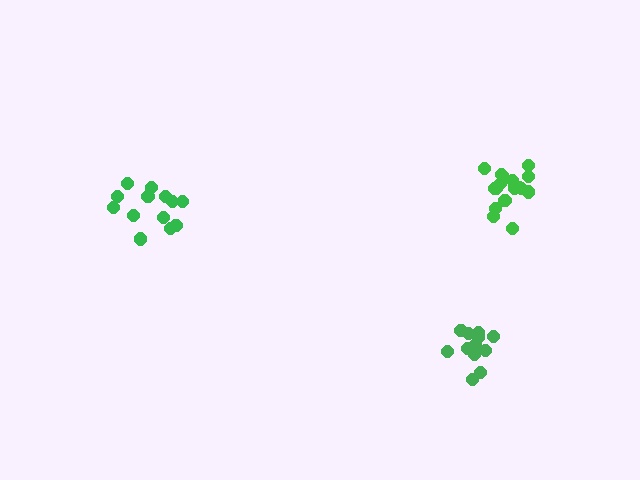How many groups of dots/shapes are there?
There are 3 groups.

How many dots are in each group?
Group 1: 12 dots, Group 2: 13 dots, Group 3: 17 dots (42 total).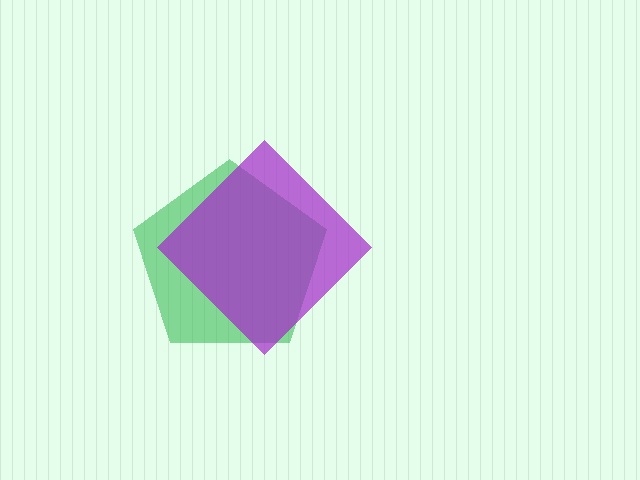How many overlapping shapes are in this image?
There are 2 overlapping shapes in the image.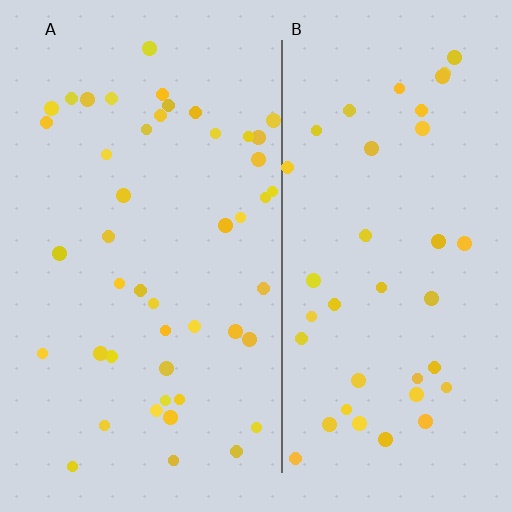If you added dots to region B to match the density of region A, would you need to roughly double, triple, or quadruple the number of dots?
Approximately double.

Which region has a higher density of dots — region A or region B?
A (the left).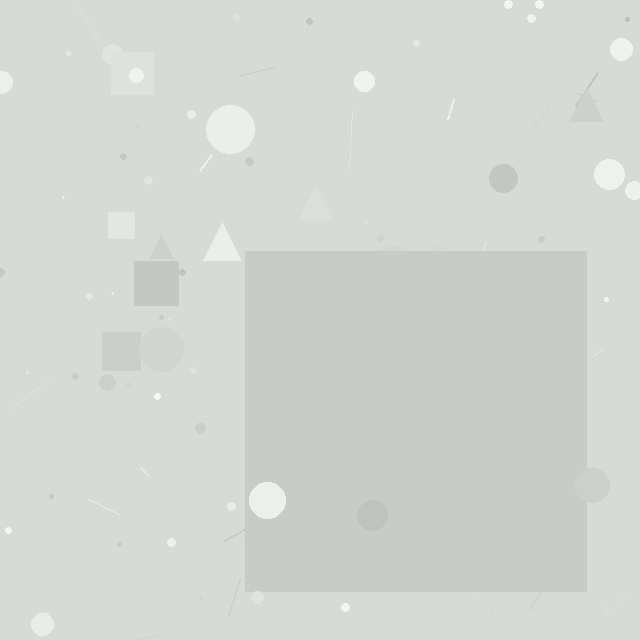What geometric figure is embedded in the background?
A square is embedded in the background.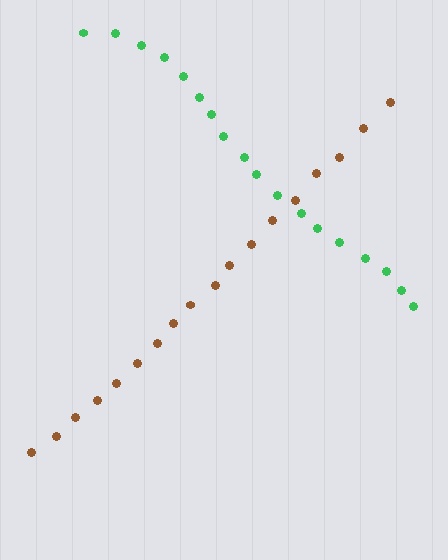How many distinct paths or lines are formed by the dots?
There are 2 distinct paths.